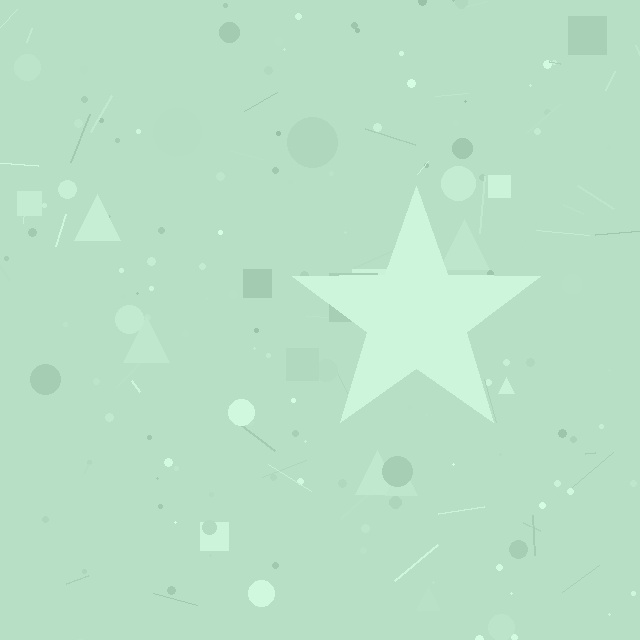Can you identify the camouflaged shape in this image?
The camouflaged shape is a star.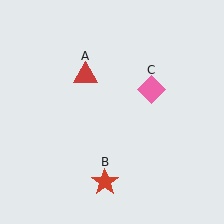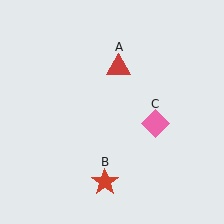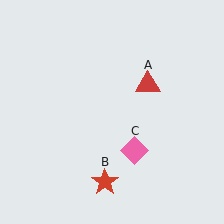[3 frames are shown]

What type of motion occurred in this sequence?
The red triangle (object A), pink diamond (object C) rotated clockwise around the center of the scene.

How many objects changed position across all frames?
2 objects changed position: red triangle (object A), pink diamond (object C).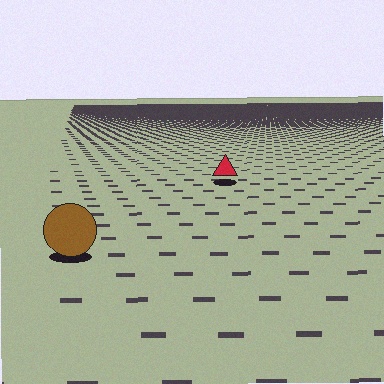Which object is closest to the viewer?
The brown circle is closest. The texture marks near it are larger and more spread out.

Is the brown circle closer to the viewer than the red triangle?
Yes. The brown circle is closer — you can tell from the texture gradient: the ground texture is coarser near it.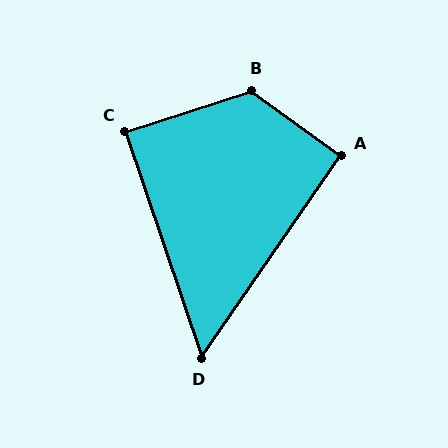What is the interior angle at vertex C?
Approximately 89 degrees (approximately right).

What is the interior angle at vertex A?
Approximately 91 degrees (approximately right).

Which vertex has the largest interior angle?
B, at approximately 127 degrees.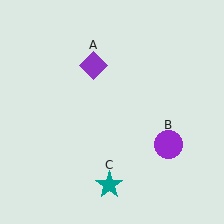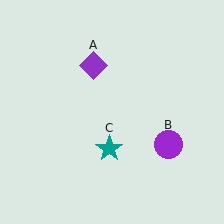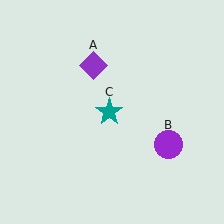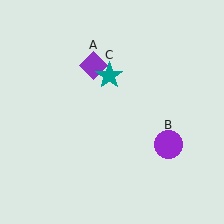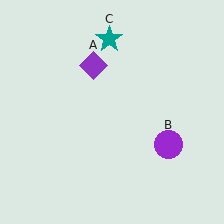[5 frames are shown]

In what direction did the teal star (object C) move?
The teal star (object C) moved up.